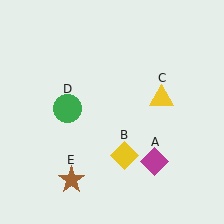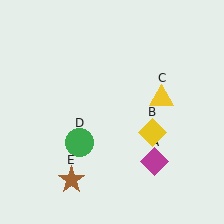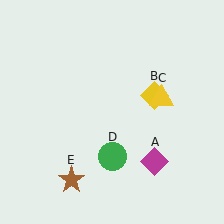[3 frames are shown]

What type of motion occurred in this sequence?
The yellow diamond (object B), green circle (object D) rotated counterclockwise around the center of the scene.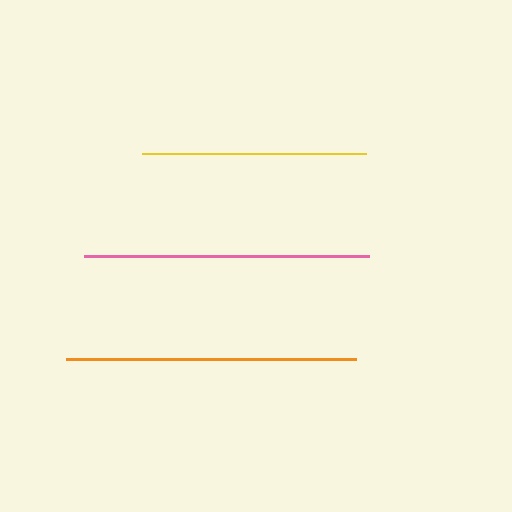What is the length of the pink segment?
The pink segment is approximately 285 pixels long.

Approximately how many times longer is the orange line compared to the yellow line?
The orange line is approximately 1.3 times the length of the yellow line.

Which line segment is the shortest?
The yellow line is the shortest at approximately 223 pixels.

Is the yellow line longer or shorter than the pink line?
The pink line is longer than the yellow line.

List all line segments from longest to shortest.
From longest to shortest: orange, pink, yellow.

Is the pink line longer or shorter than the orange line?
The orange line is longer than the pink line.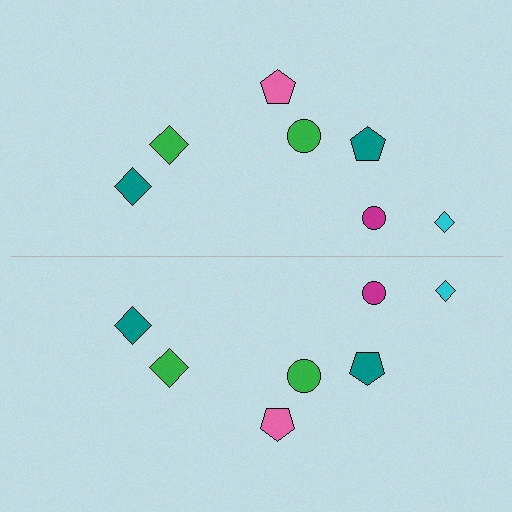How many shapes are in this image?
There are 14 shapes in this image.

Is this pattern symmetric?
Yes, this pattern has bilateral (reflection) symmetry.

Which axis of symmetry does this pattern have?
The pattern has a horizontal axis of symmetry running through the center of the image.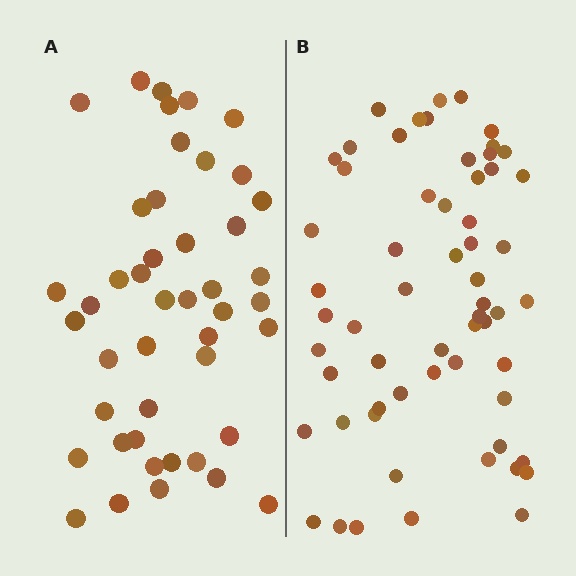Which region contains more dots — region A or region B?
Region B (the right region) has more dots.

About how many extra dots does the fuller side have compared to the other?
Region B has approximately 15 more dots than region A.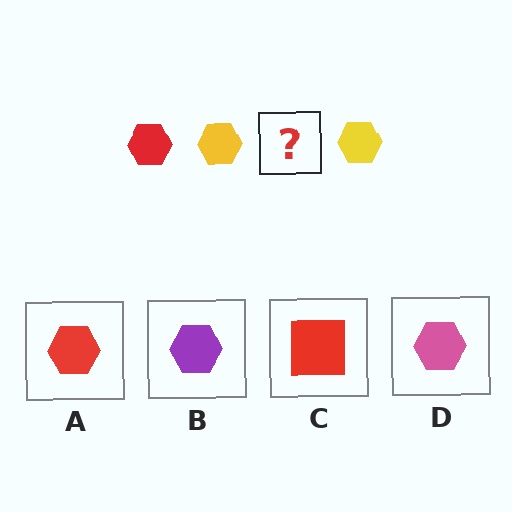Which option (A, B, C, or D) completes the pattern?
A.